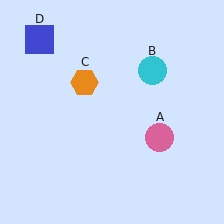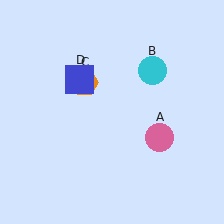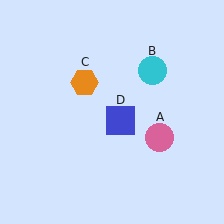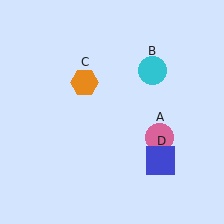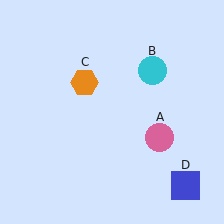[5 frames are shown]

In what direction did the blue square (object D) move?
The blue square (object D) moved down and to the right.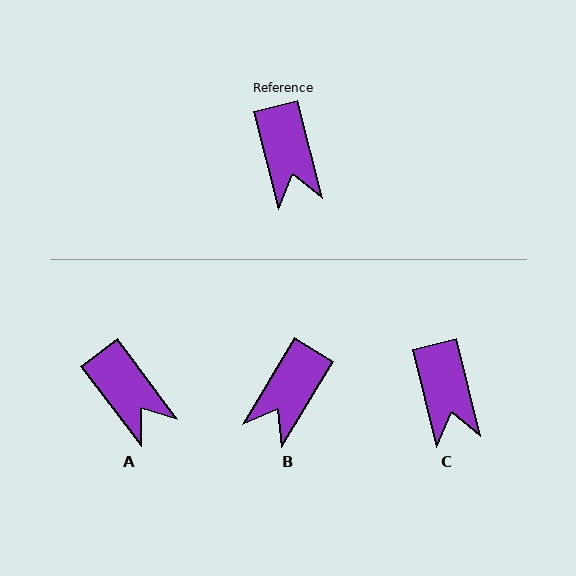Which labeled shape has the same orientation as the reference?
C.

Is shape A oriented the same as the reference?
No, it is off by about 23 degrees.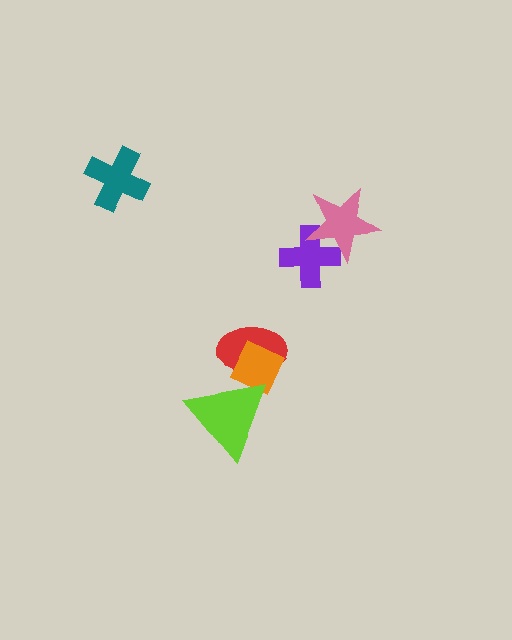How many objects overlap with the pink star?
1 object overlaps with the pink star.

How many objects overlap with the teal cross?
0 objects overlap with the teal cross.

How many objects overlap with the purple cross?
1 object overlaps with the purple cross.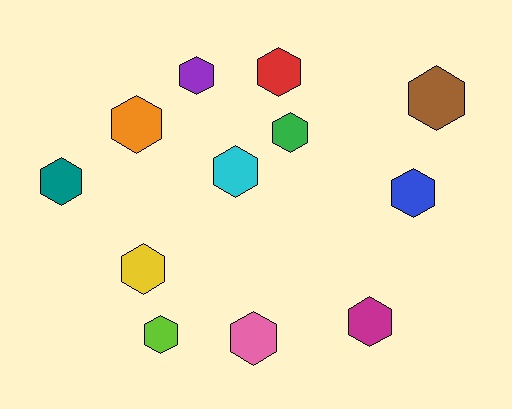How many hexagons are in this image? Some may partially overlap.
There are 12 hexagons.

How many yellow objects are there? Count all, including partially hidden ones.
There is 1 yellow object.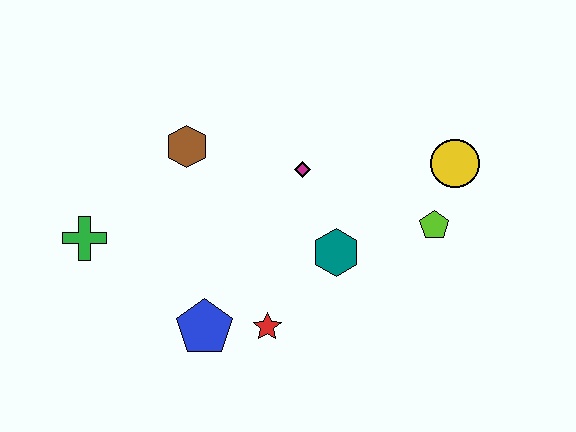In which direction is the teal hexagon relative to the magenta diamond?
The teal hexagon is below the magenta diamond.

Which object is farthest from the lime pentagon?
The green cross is farthest from the lime pentagon.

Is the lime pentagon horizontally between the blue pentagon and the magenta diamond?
No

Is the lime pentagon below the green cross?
No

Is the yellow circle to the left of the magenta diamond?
No